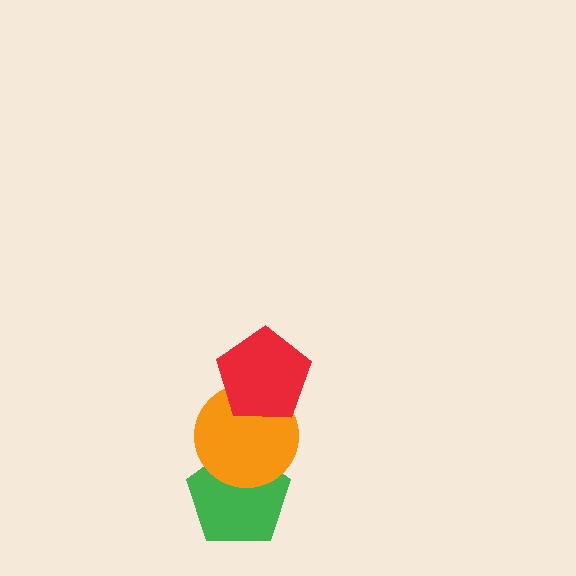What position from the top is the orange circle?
The orange circle is 2nd from the top.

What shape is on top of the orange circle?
The red pentagon is on top of the orange circle.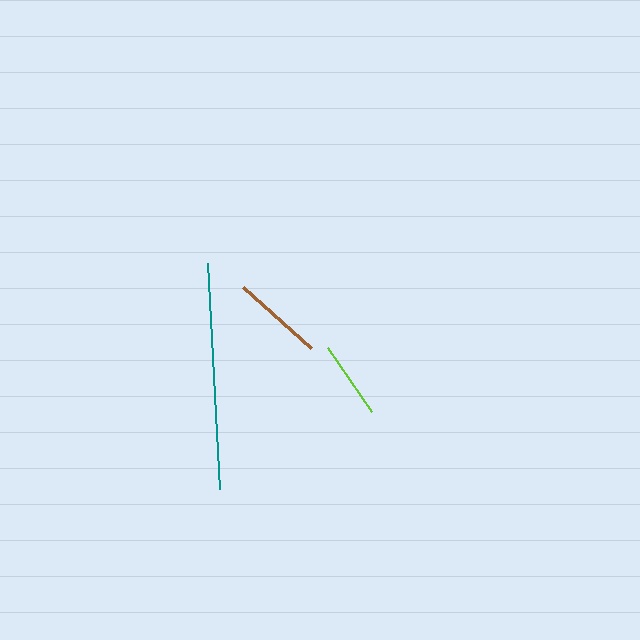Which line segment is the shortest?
The lime line is the shortest at approximately 78 pixels.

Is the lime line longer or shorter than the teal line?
The teal line is longer than the lime line.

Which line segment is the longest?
The teal line is the longest at approximately 226 pixels.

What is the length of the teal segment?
The teal segment is approximately 226 pixels long.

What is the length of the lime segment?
The lime segment is approximately 78 pixels long.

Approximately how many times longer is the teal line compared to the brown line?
The teal line is approximately 2.5 times the length of the brown line.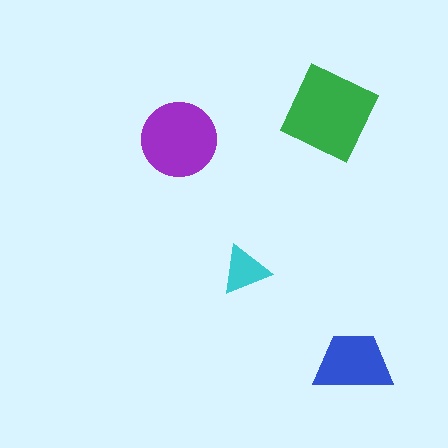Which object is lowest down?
The blue trapezoid is bottommost.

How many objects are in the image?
There are 4 objects in the image.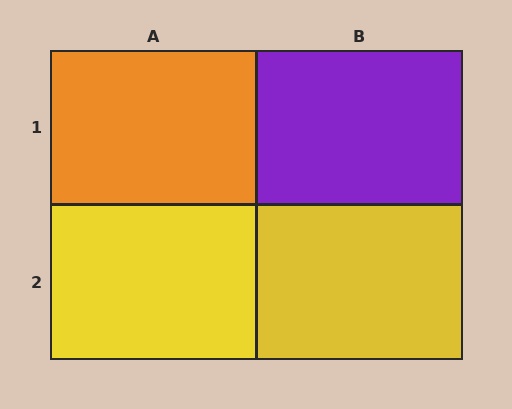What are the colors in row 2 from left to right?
Yellow, yellow.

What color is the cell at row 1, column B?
Purple.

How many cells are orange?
1 cell is orange.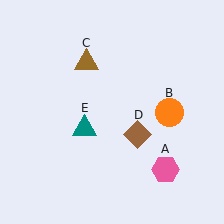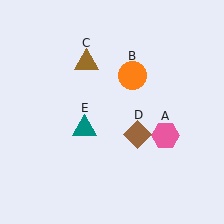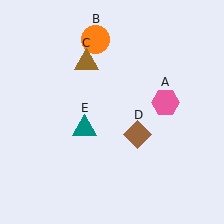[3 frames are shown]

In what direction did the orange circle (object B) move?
The orange circle (object B) moved up and to the left.